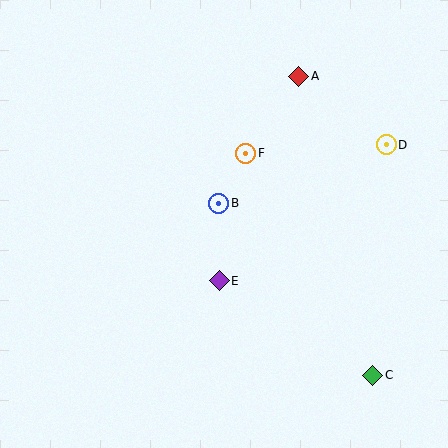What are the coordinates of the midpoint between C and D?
The midpoint between C and D is at (380, 260).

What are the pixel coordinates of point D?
Point D is at (386, 145).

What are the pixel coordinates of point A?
Point A is at (299, 76).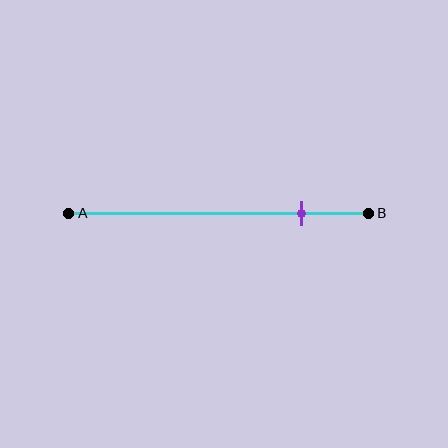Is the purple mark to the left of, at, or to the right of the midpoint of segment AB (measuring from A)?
The purple mark is to the right of the midpoint of segment AB.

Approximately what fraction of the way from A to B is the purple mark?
The purple mark is approximately 80% of the way from A to B.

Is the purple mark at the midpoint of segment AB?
No, the mark is at about 80% from A, not at the 50% midpoint.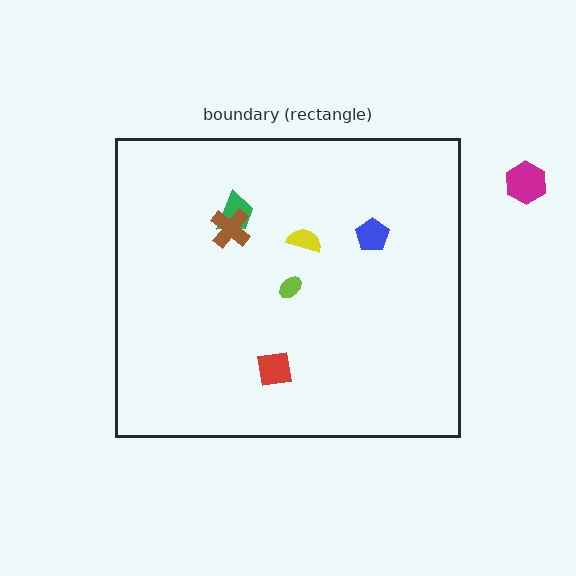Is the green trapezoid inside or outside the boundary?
Inside.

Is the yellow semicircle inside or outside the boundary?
Inside.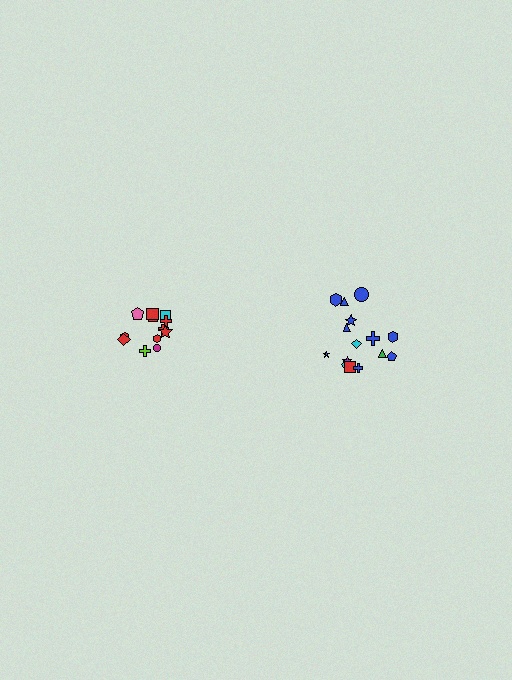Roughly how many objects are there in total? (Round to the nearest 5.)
Roughly 25 objects in total.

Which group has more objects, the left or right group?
The right group.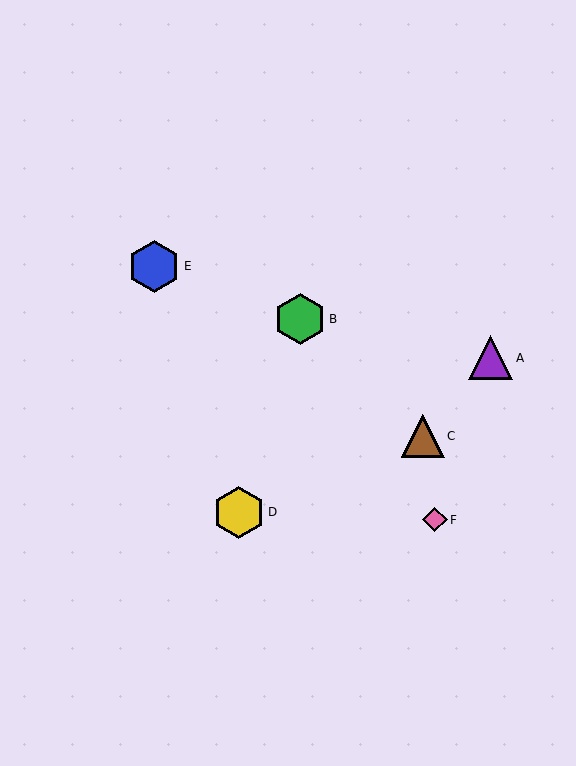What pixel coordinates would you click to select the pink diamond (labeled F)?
Click at (435, 520) to select the pink diamond F.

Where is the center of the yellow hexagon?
The center of the yellow hexagon is at (239, 512).